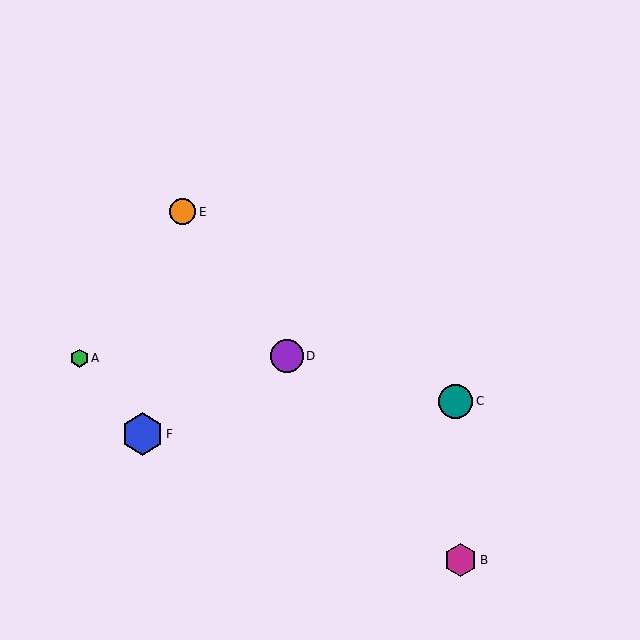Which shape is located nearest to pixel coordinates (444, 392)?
The teal circle (labeled C) at (455, 401) is nearest to that location.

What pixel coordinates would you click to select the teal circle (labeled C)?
Click at (455, 401) to select the teal circle C.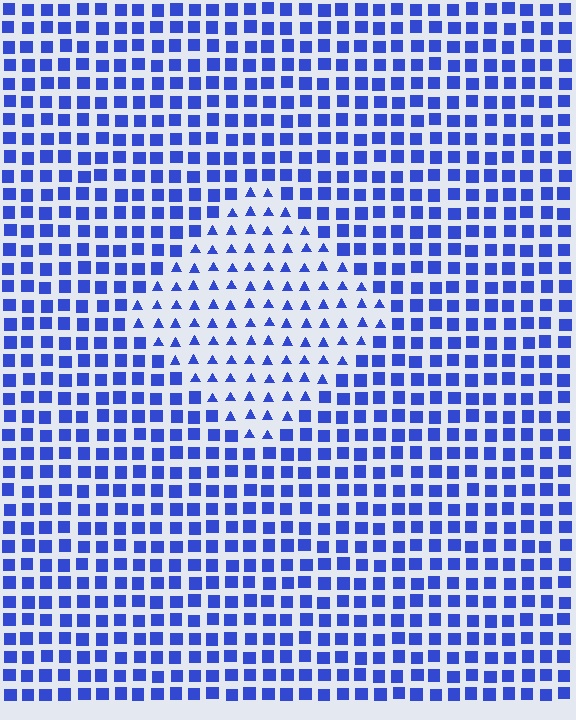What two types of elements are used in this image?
The image uses triangles inside the diamond region and squares outside it.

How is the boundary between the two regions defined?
The boundary is defined by a change in element shape: triangles inside vs. squares outside. All elements share the same color and spacing.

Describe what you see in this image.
The image is filled with small blue elements arranged in a uniform grid. A diamond-shaped region contains triangles, while the surrounding area contains squares. The boundary is defined purely by the change in element shape.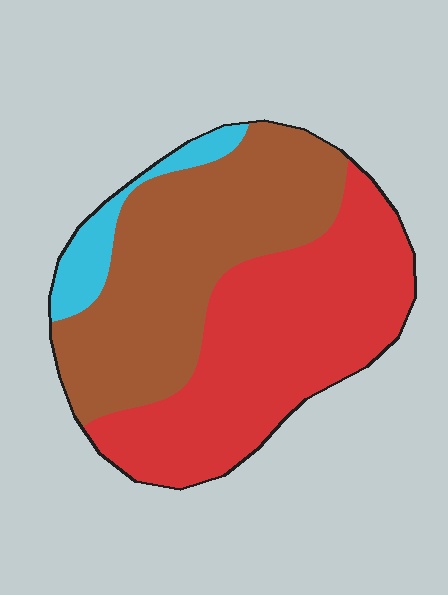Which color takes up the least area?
Cyan, at roughly 10%.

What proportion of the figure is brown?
Brown covers 44% of the figure.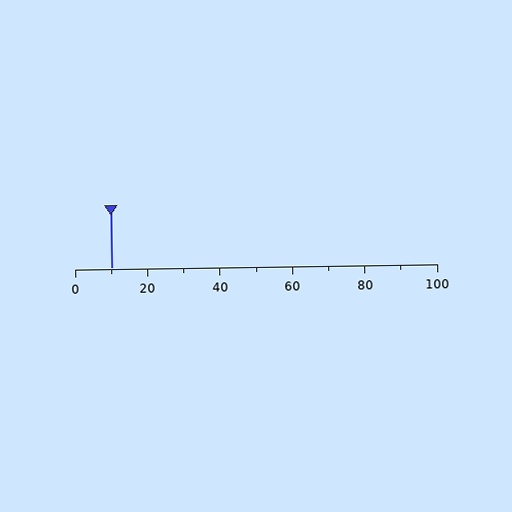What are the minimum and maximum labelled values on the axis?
The axis runs from 0 to 100.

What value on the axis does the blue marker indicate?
The marker indicates approximately 10.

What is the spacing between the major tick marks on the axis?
The major ticks are spaced 20 apart.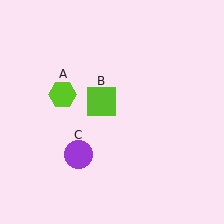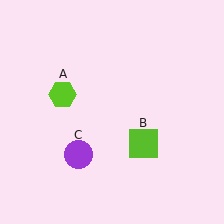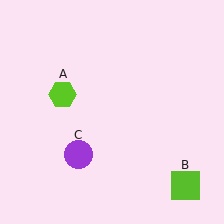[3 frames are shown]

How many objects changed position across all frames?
1 object changed position: lime square (object B).